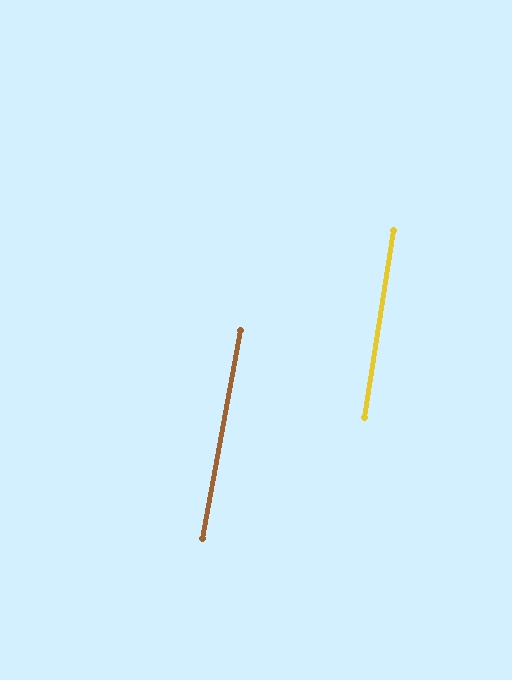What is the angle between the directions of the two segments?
Approximately 1 degree.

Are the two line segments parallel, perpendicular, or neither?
Parallel — their directions differ by only 1.3°.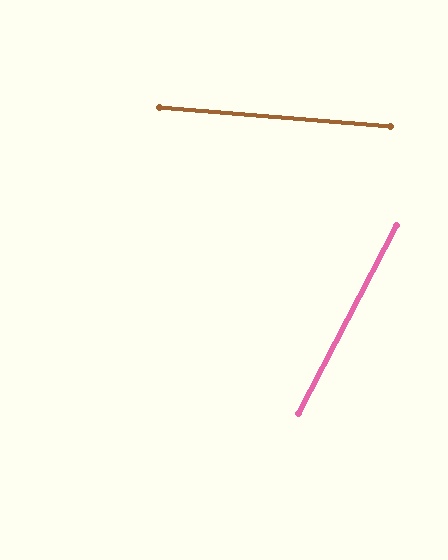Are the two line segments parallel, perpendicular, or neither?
Neither parallel nor perpendicular — they differ by about 67°.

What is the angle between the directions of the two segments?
Approximately 67 degrees.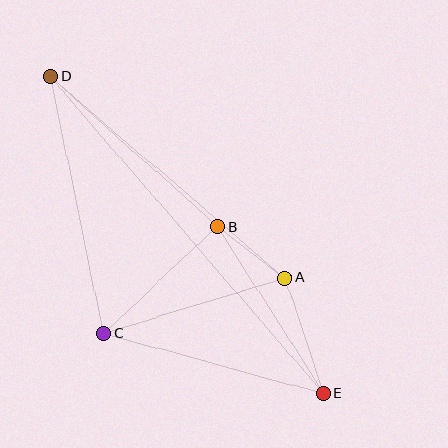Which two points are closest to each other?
Points A and B are closest to each other.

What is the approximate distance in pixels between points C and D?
The distance between C and D is approximately 262 pixels.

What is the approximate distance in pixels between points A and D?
The distance between A and D is approximately 309 pixels.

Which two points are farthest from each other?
Points D and E are farthest from each other.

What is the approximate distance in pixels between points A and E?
The distance between A and E is approximately 122 pixels.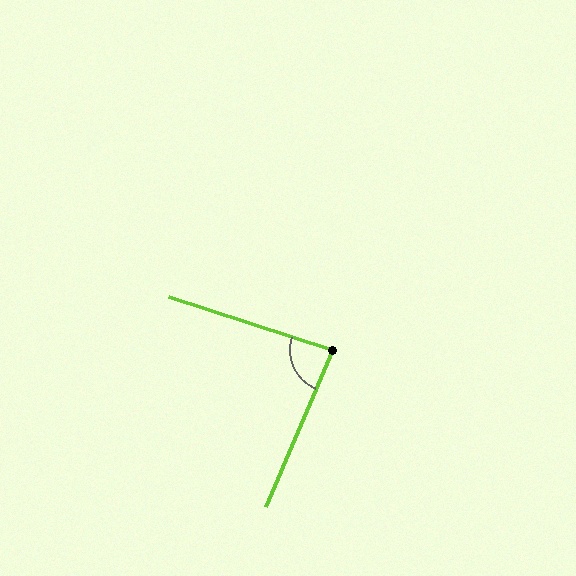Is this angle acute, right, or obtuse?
It is acute.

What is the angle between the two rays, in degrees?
Approximately 85 degrees.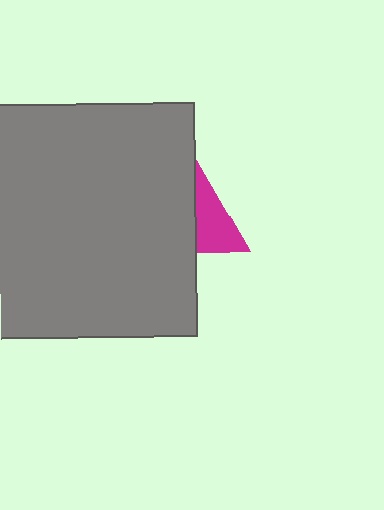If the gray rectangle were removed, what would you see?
You would see the complete magenta triangle.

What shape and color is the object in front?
The object in front is a gray rectangle.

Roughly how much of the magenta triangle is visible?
A small part of it is visible (roughly 35%).